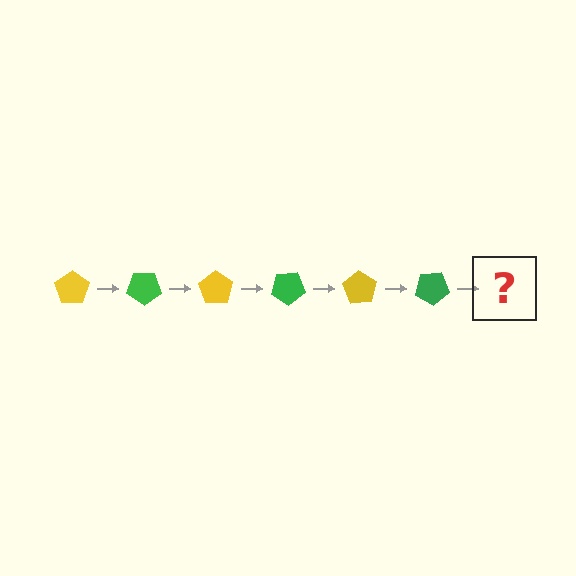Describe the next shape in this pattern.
It should be a yellow pentagon, rotated 210 degrees from the start.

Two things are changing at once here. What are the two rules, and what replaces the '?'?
The two rules are that it rotates 35 degrees each step and the color cycles through yellow and green. The '?' should be a yellow pentagon, rotated 210 degrees from the start.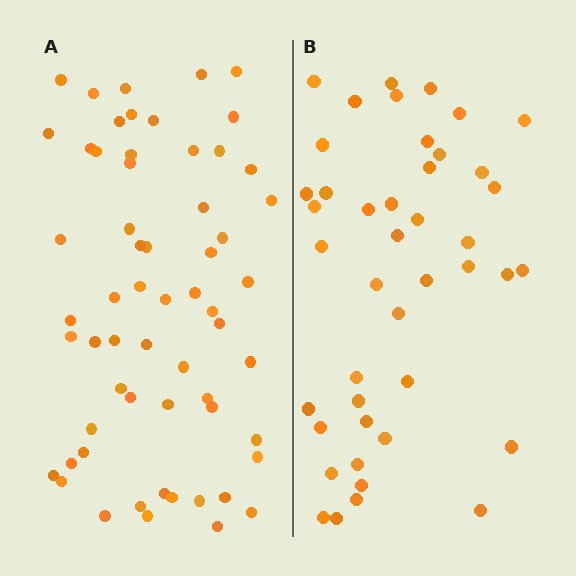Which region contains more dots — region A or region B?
Region A (the left region) has more dots.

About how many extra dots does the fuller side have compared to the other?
Region A has approximately 15 more dots than region B.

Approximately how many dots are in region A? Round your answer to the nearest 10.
About 60 dots.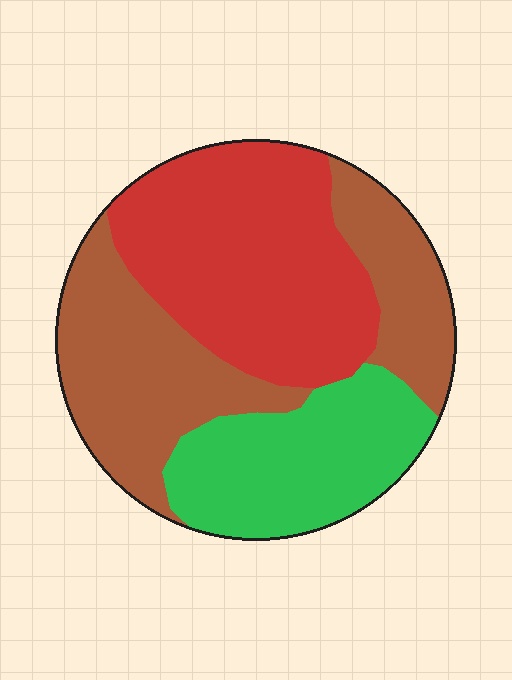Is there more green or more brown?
Brown.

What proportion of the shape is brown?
Brown covers 38% of the shape.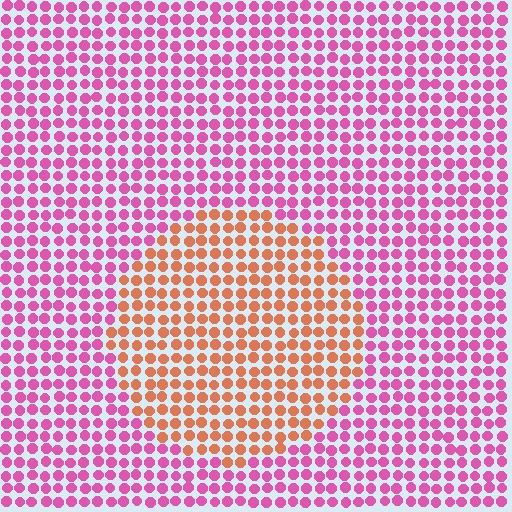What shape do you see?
I see a circle.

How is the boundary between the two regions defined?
The boundary is defined purely by a slight shift in hue (about 54 degrees). Spacing, size, and orientation are identical on both sides.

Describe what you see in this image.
The image is filled with small pink elements in a uniform arrangement. A circle-shaped region is visible where the elements are tinted to a slightly different hue, forming a subtle color boundary.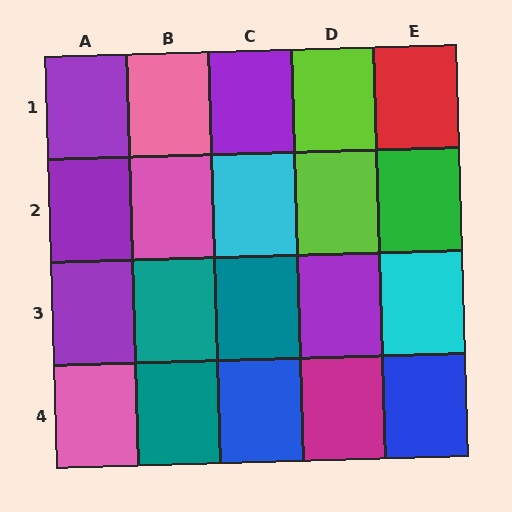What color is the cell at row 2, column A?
Purple.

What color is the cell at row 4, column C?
Blue.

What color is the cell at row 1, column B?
Pink.